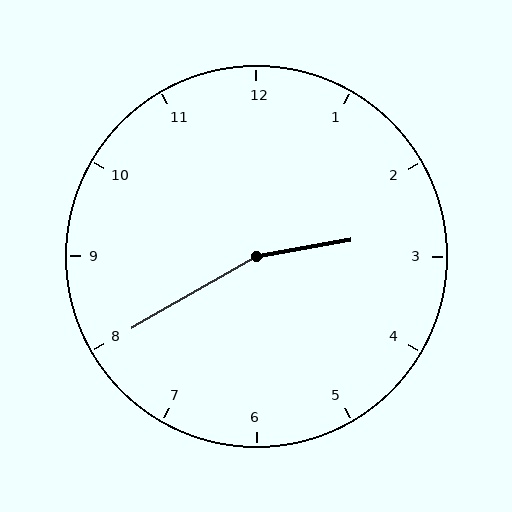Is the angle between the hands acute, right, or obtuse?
It is obtuse.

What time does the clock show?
2:40.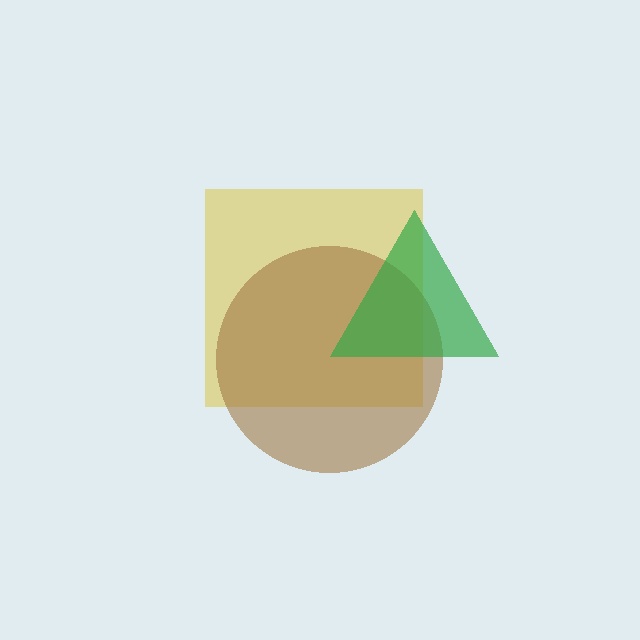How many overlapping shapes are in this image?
There are 3 overlapping shapes in the image.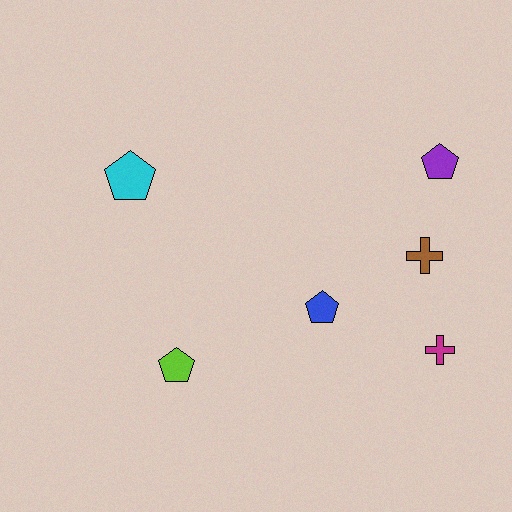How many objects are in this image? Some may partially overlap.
There are 6 objects.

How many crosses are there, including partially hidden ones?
There are 2 crosses.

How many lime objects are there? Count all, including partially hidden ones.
There is 1 lime object.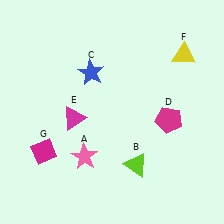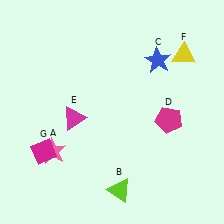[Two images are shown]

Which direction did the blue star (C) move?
The blue star (C) moved right.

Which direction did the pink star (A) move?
The pink star (A) moved left.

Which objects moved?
The objects that moved are: the pink star (A), the lime triangle (B), the blue star (C).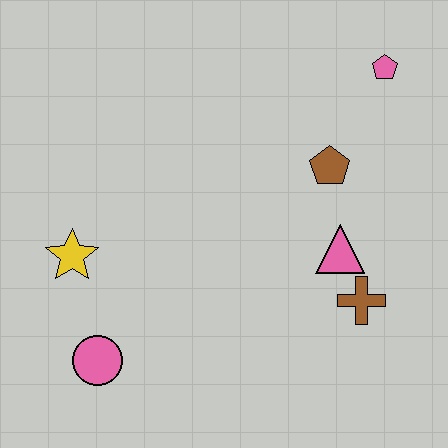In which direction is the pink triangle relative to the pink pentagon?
The pink triangle is below the pink pentagon.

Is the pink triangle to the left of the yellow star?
No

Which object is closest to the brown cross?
The pink triangle is closest to the brown cross.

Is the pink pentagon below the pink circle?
No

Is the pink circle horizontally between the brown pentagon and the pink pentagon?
No